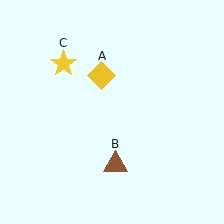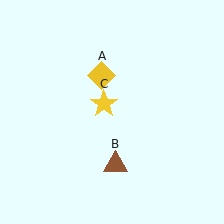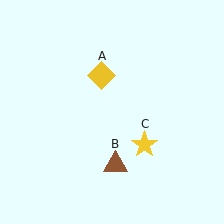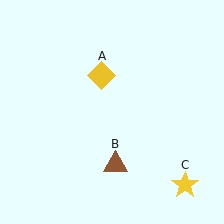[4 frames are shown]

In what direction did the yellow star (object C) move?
The yellow star (object C) moved down and to the right.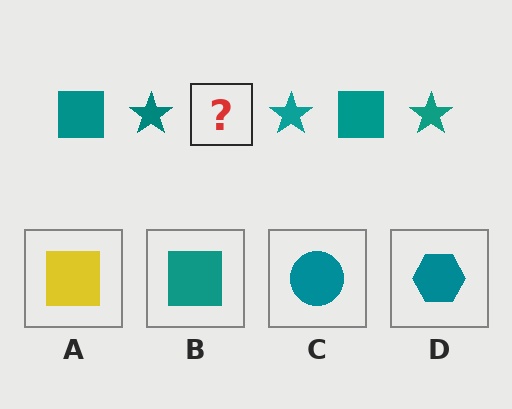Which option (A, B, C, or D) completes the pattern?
B.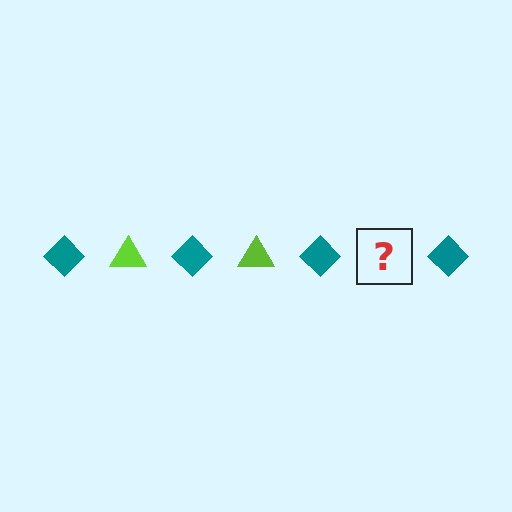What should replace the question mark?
The question mark should be replaced with a lime triangle.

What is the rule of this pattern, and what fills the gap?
The rule is that the pattern alternates between teal diamond and lime triangle. The gap should be filled with a lime triangle.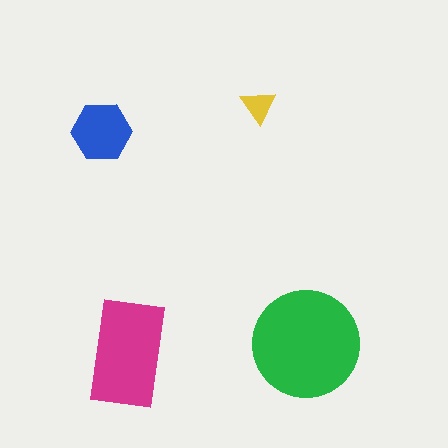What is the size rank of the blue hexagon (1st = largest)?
3rd.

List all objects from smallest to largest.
The yellow triangle, the blue hexagon, the magenta rectangle, the green circle.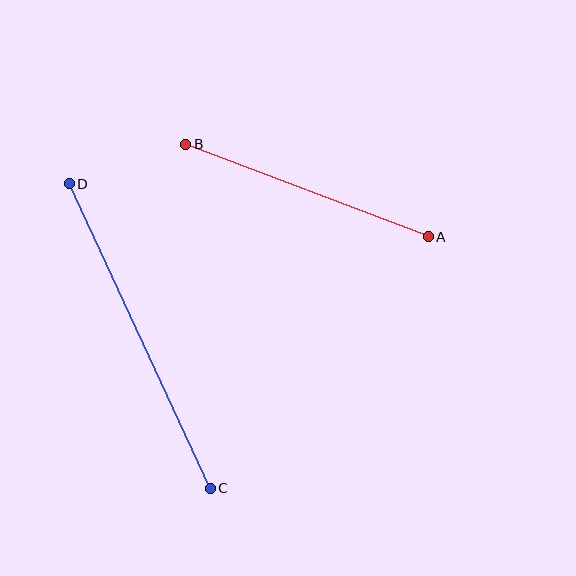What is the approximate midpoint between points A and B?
The midpoint is at approximately (307, 190) pixels.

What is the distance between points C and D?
The distance is approximately 336 pixels.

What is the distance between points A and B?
The distance is approximately 259 pixels.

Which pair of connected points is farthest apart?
Points C and D are farthest apart.